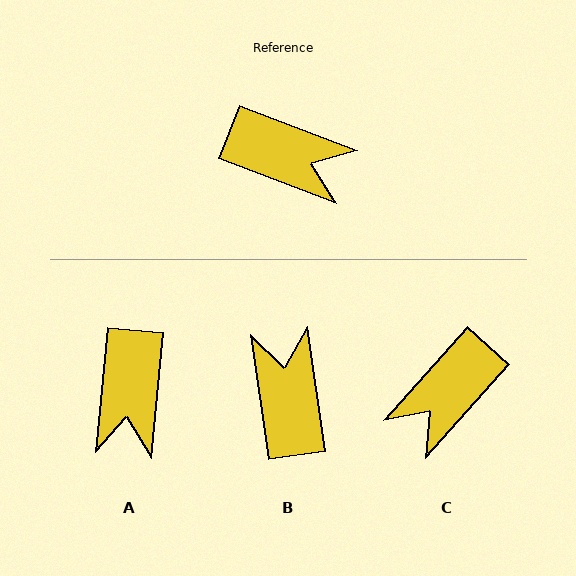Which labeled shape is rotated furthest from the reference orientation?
B, about 119 degrees away.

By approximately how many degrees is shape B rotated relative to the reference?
Approximately 119 degrees counter-clockwise.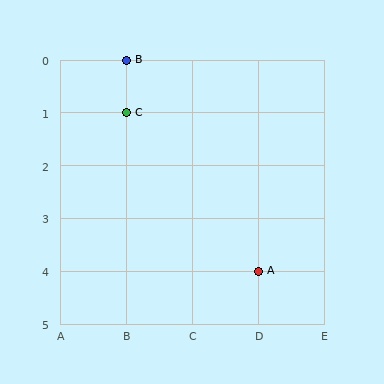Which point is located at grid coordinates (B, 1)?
Point C is at (B, 1).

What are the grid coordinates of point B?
Point B is at grid coordinates (B, 0).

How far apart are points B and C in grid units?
Points B and C are 1 row apart.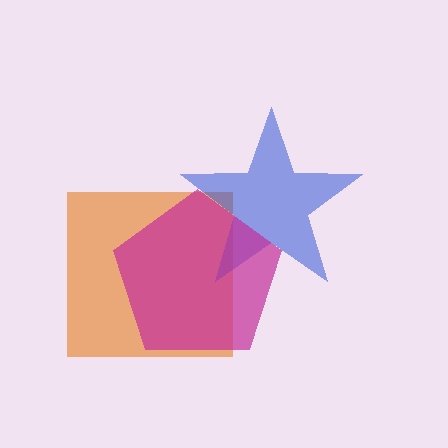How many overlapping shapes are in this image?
There are 3 overlapping shapes in the image.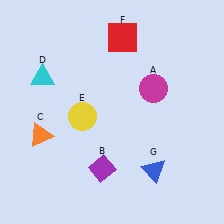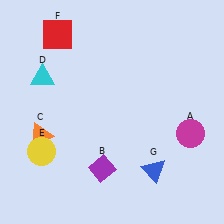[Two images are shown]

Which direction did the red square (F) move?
The red square (F) moved left.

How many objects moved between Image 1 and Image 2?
3 objects moved between the two images.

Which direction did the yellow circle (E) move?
The yellow circle (E) moved left.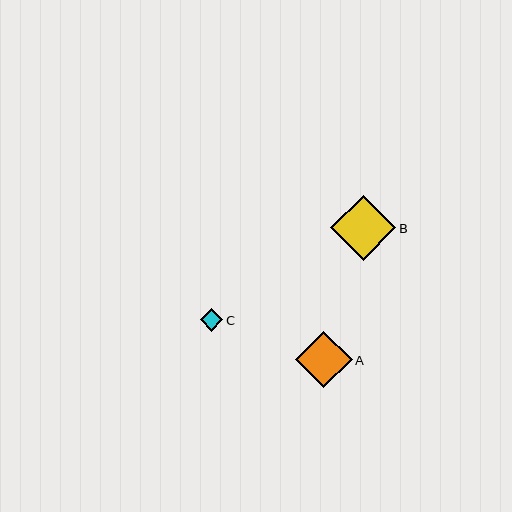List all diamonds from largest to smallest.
From largest to smallest: B, A, C.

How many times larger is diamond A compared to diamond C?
Diamond A is approximately 2.5 times the size of diamond C.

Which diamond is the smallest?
Diamond C is the smallest with a size of approximately 23 pixels.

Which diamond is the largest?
Diamond B is the largest with a size of approximately 65 pixels.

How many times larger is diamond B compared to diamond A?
Diamond B is approximately 1.1 times the size of diamond A.